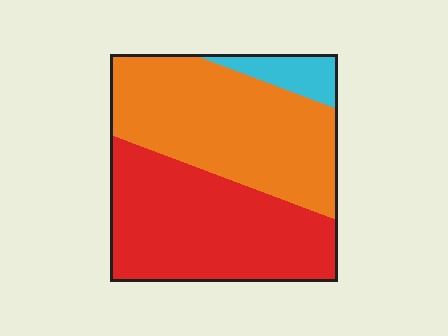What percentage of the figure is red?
Red covers 46% of the figure.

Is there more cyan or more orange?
Orange.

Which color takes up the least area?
Cyan, at roughly 10%.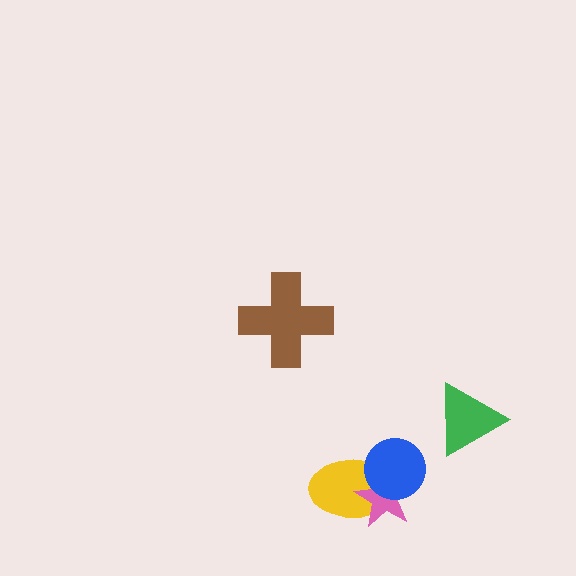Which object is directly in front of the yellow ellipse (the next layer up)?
The pink star is directly in front of the yellow ellipse.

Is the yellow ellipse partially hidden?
Yes, it is partially covered by another shape.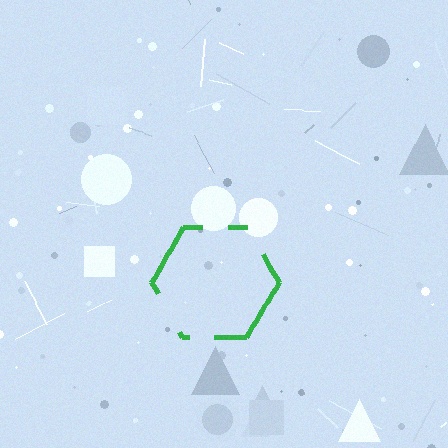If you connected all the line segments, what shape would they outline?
They would outline a hexagon.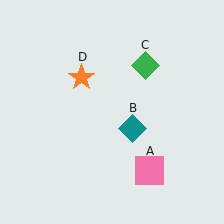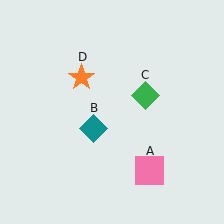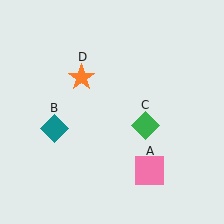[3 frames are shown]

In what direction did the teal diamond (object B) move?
The teal diamond (object B) moved left.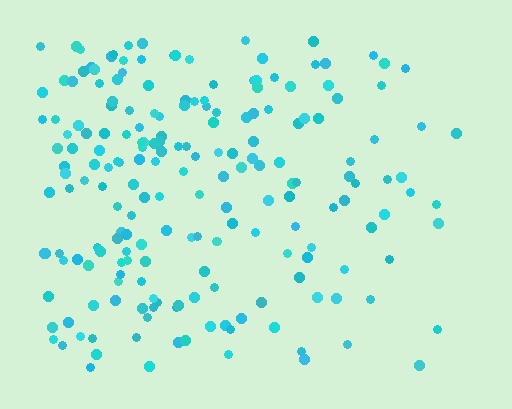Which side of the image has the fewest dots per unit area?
The right.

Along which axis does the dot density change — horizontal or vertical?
Horizontal.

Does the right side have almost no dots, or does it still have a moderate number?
Still a moderate number, just noticeably fewer than the left.